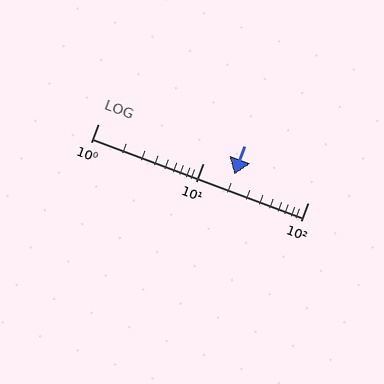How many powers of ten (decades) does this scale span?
The scale spans 2 decades, from 1 to 100.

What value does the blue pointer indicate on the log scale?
The pointer indicates approximately 20.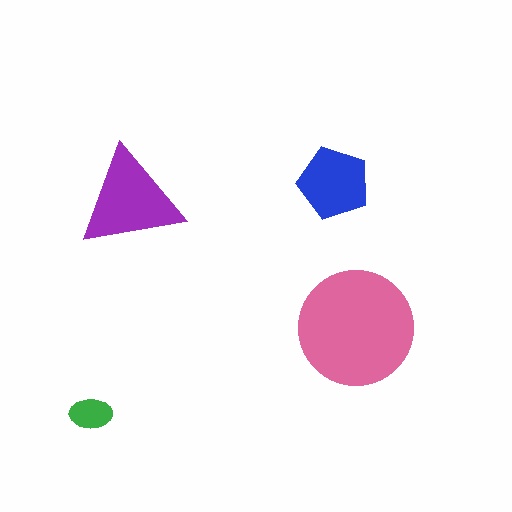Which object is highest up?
The blue pentagon is topmost.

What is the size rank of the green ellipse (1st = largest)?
4th.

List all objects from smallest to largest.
The green ellipse, the blue pentagon, the purple triangle, the pink circle.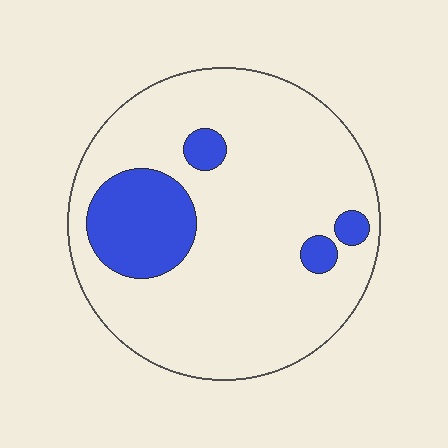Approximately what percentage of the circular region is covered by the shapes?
Approximately 15%.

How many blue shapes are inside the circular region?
4.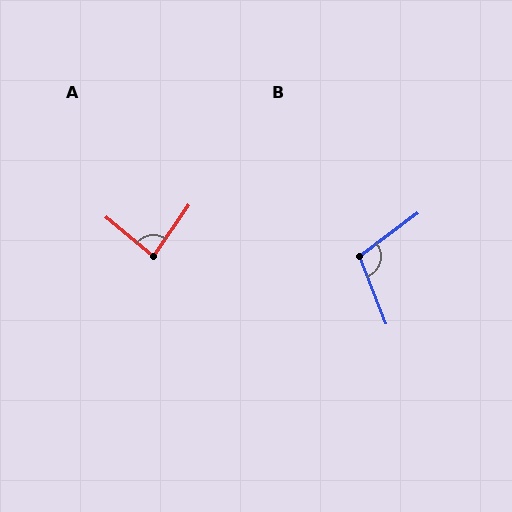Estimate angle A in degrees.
Approximately 85 degrees.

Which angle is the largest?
B, at approximately 106 degrees.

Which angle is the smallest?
A, at approximately 85 degrees.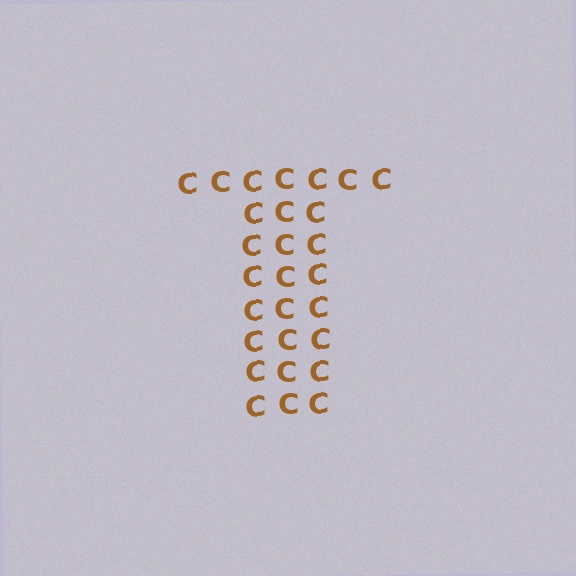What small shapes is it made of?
It is made of small letter C's.